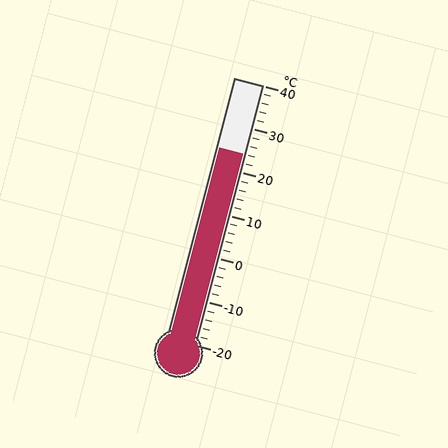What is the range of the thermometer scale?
The thermometer scale ranges from -20°C to 40°C.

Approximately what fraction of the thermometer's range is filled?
The thermometer is filled to approximately 75% of its range.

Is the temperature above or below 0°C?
The temperature is above 0°C.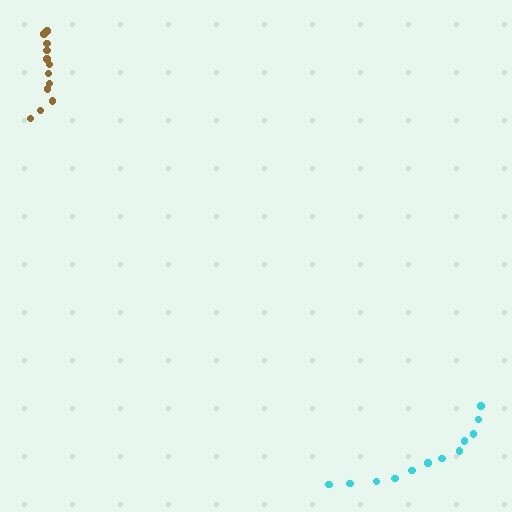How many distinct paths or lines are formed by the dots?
There are 2 distinct paths.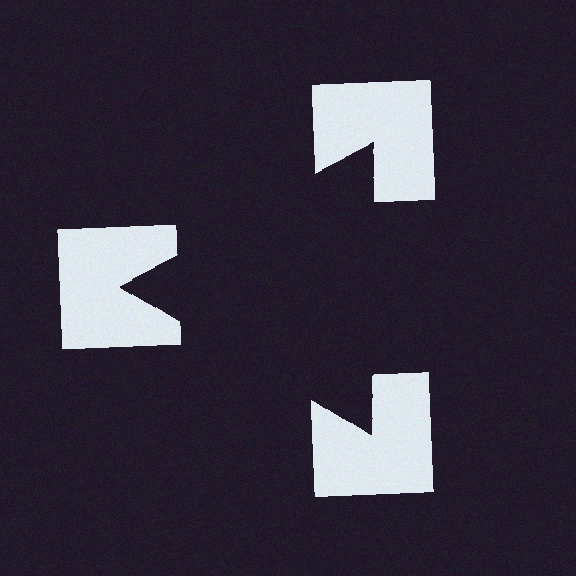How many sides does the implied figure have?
3 sides.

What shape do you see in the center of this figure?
An illusory triangle — its edges are inferred from the aligned wedge cuts in the notched squares, not physically drawn.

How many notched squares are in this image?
There are 3 — one at each vertex of the illusory triangle.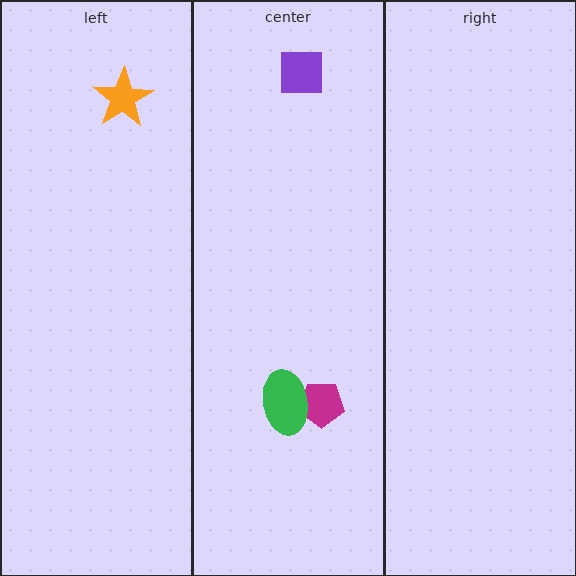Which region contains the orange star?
The left region.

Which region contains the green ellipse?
The center region.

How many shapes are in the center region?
3.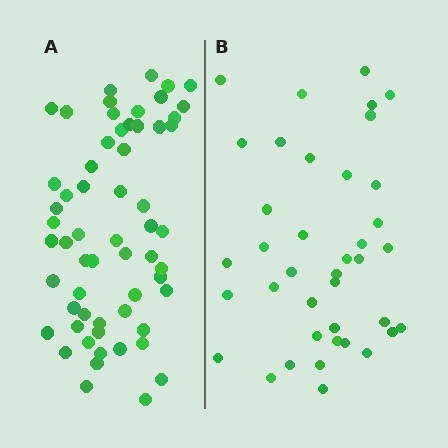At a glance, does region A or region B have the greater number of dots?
Region A (the left region) has more dots.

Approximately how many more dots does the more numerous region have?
Region A has approximately 20 more dots than region B.